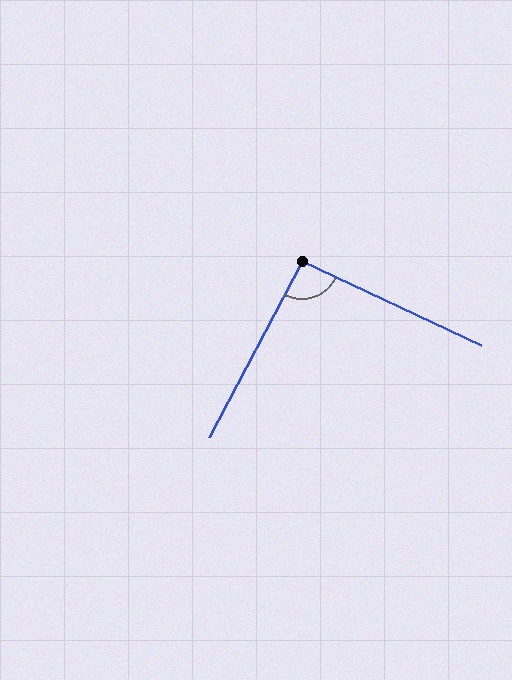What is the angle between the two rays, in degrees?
Approximately 93 degrees.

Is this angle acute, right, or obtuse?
It is approximately a right angle.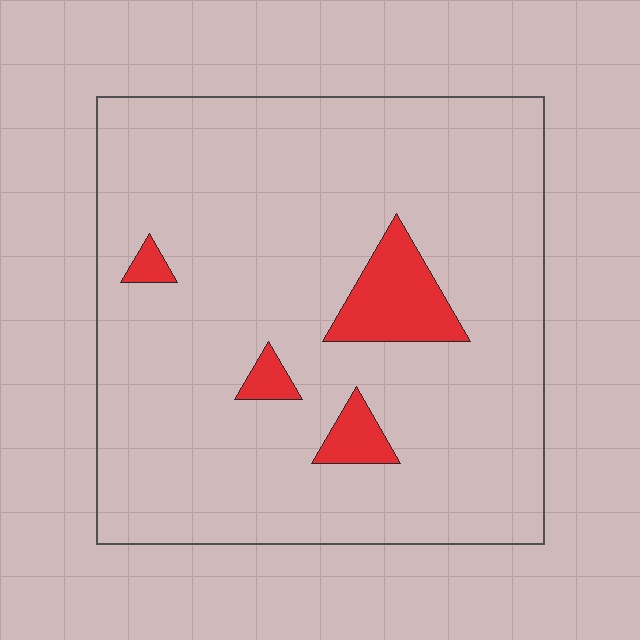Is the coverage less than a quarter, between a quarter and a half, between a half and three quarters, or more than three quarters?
Less than a quarter.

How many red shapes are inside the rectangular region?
4.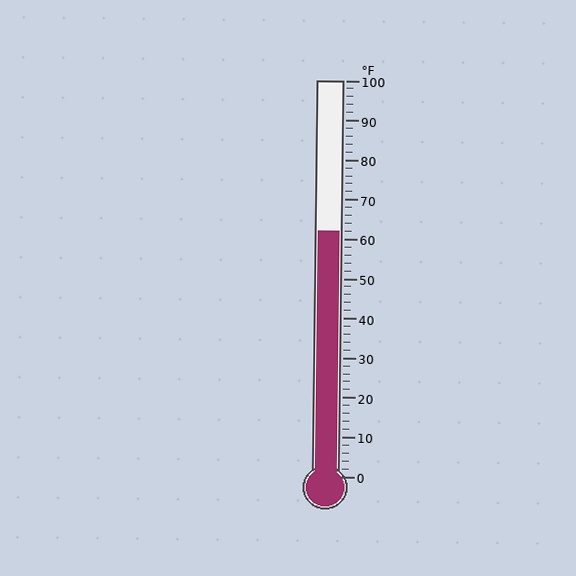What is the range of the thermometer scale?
The thermometer scale ranges from 0°F to 100°F.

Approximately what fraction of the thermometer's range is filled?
The thermometer is filled to approximately 60% of its range.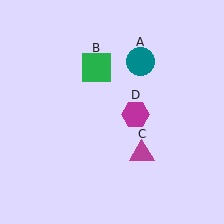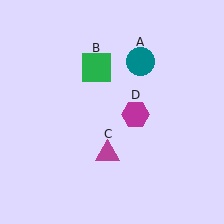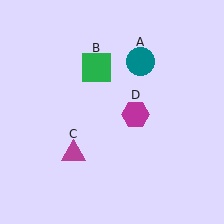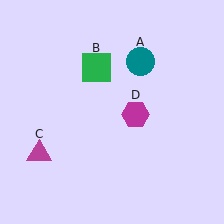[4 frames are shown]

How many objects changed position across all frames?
1 object changed position: magenta triangle (object C).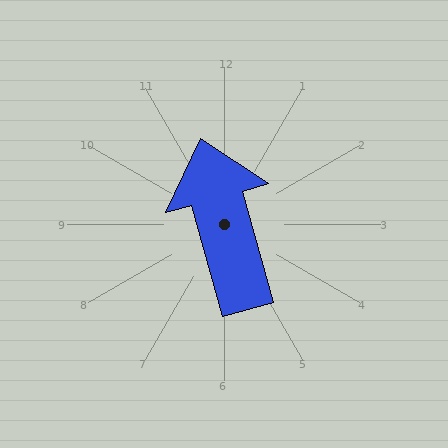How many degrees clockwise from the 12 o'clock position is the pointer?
Approximately 344 degrees.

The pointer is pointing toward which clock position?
Roughly 11 o'clock.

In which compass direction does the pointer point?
North.